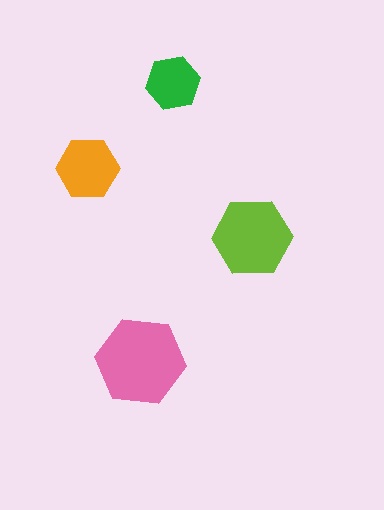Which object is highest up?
The green hexagon is topmost.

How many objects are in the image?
There are 4 objects in the image.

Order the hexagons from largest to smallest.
the pink one, the lime one, the orange one, the green one.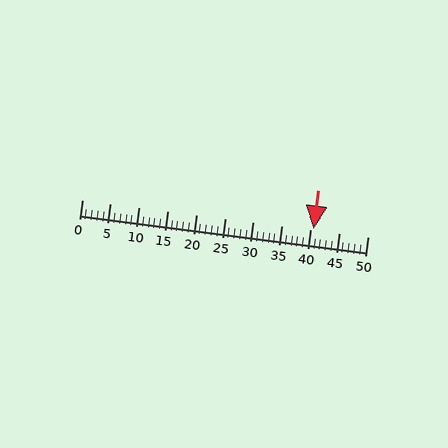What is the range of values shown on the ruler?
The ruler shows values from 0 to 50.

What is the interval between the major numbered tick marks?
The major tick marks are spaced 5 units apart.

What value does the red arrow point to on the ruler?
The red arrow points to approximately 41.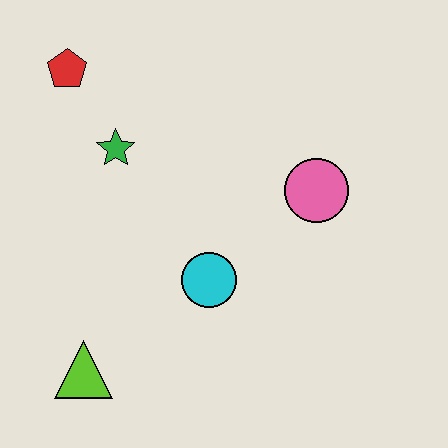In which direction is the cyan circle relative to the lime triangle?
The cyan circle is to the right of the lime triangle.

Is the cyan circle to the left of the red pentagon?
No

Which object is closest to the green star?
The red pentagon is closest to the green star.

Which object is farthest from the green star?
The lime triangle is farthest from the green star.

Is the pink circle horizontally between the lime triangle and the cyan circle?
No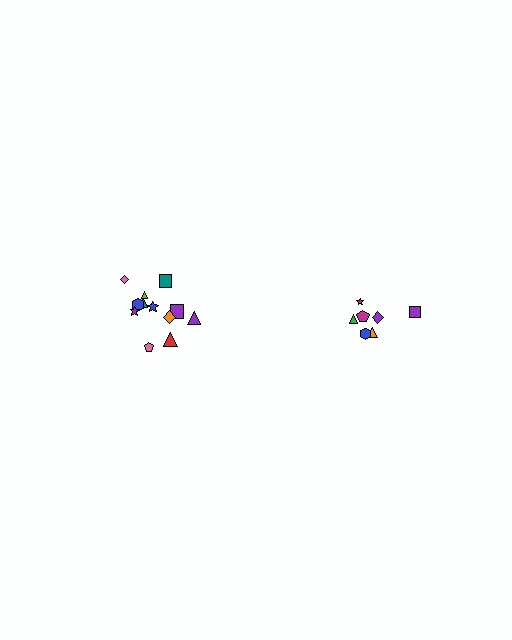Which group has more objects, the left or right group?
The left group.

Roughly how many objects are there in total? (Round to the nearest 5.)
Roughly 20 objects in total.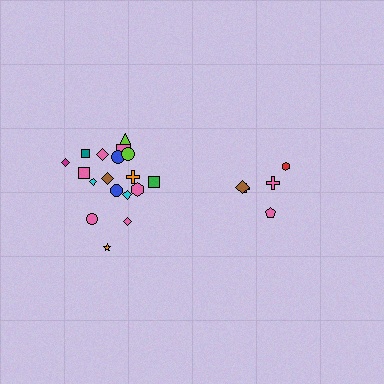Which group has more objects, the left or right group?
The left group.